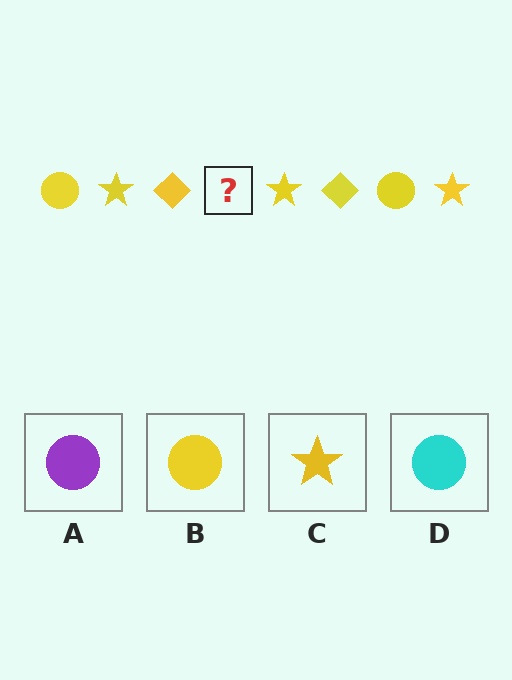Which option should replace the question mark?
Option B.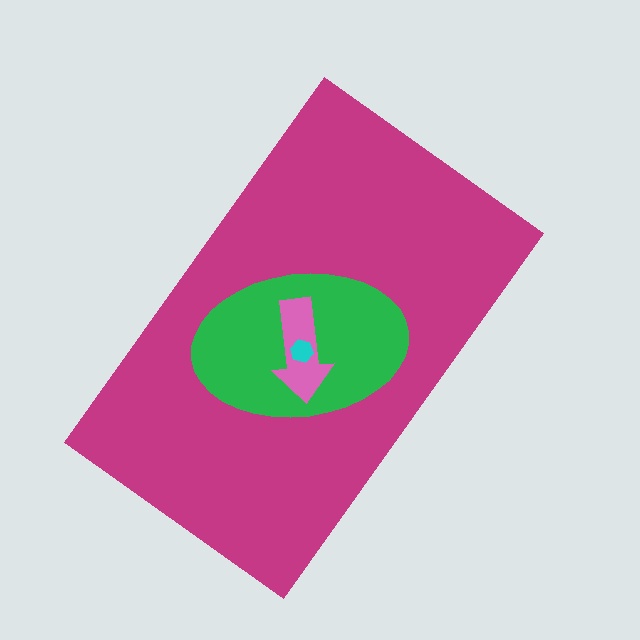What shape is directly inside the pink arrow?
The cyan hexagon.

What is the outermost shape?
The magenta rectangle.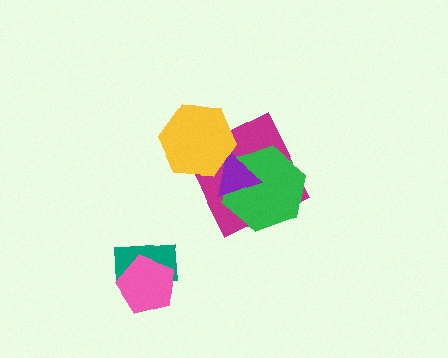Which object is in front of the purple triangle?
The yellow hexagon is in front of the purple triangle.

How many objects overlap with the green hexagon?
2 objects overlap with the green hexagon.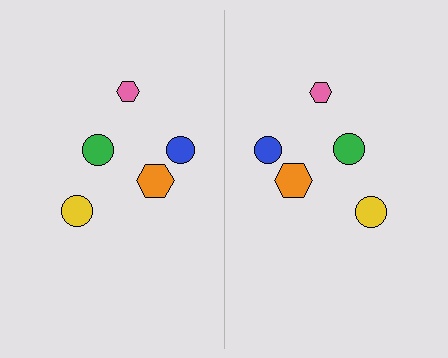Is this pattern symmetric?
Yes, this pattern has bilateral (reflection) symmetry.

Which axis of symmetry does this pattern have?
The pattern has a vertical axis of symmetry running through the center of the image.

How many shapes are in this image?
There are 10 shapes in this image.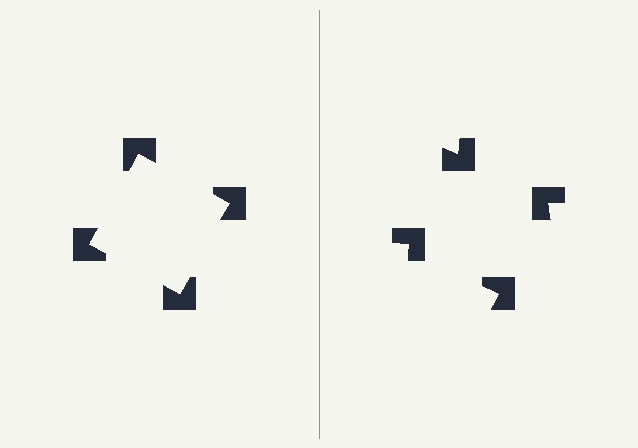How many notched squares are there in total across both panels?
8 — 4 on each side.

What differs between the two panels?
The notched squares are positioned identically on both sides; only the wedge orientations differ. On the left they align to a square; on the right they are misaligned.